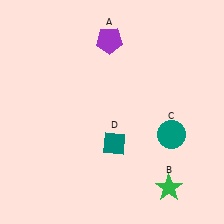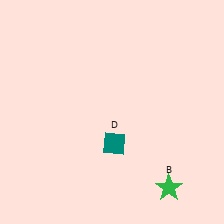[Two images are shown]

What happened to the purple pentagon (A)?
The purple pentagon (A) was removed in Image 2. It was in the top-left area of Image 1.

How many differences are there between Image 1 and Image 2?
There are 2 differences between the two images.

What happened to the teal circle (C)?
The teal circle (C) was removed in Image 2. It was in the bottom-right area of Image 1.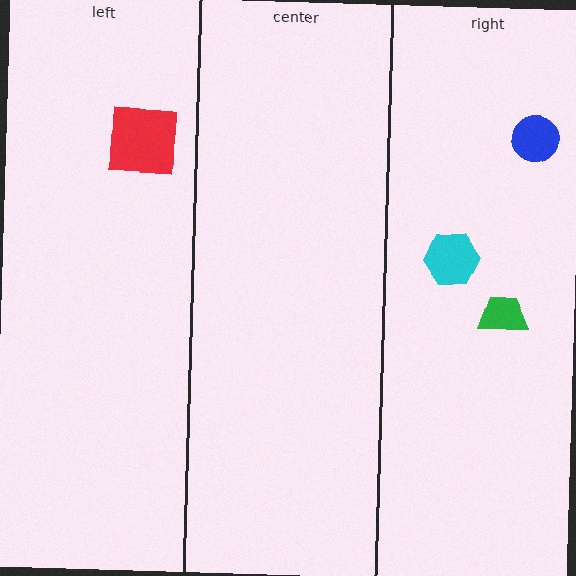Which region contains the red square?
The left region.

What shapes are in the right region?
The blue circle, the cyan hexagon, the green trapezoid.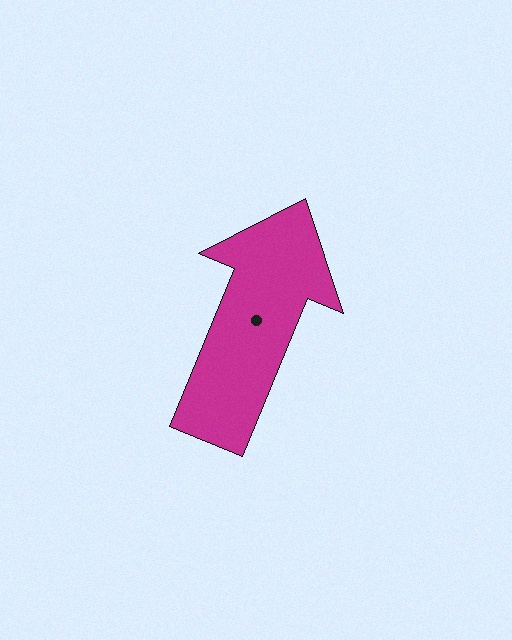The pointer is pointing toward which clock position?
Roughly 1 o'clock.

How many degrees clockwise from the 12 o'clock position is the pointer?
Approximately 22 degrees.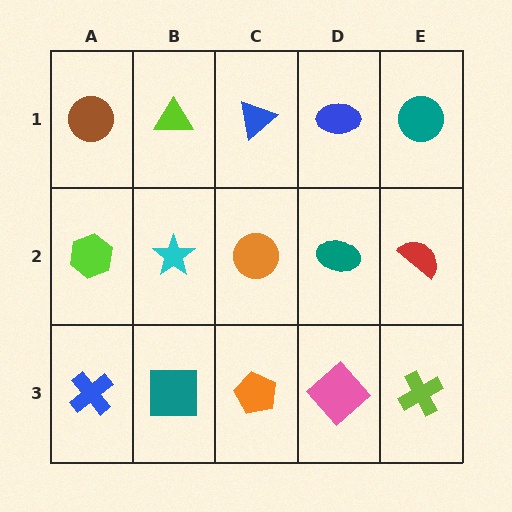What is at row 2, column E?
A red semicircle.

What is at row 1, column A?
A brown circle.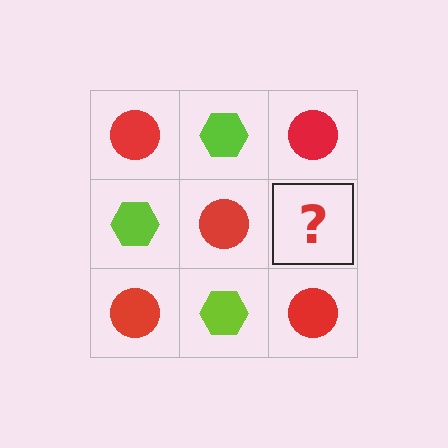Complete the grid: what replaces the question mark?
The question mark should be replaced with a lime hexagon.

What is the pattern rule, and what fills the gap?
The rule is that it alternates red circle and lime hexagon in a checkerboard pattern. The gap should be filled with a lime hexagon.